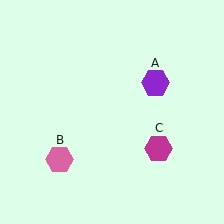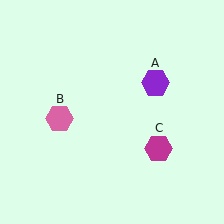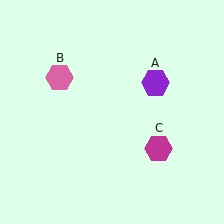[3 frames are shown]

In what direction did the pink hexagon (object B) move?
The pink hexagon (object B) moved up.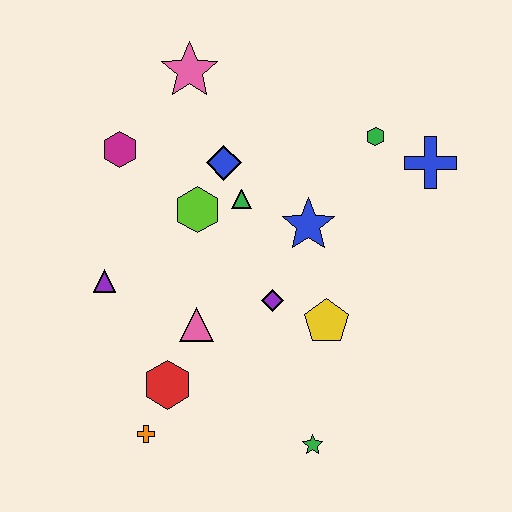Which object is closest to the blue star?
The green triangle is closest to the blue star.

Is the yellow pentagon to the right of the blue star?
Yes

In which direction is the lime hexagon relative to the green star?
The lime hexagon is above the green star.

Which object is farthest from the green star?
The pink star is farthest from the green star.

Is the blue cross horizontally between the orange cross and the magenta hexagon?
No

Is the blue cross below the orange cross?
No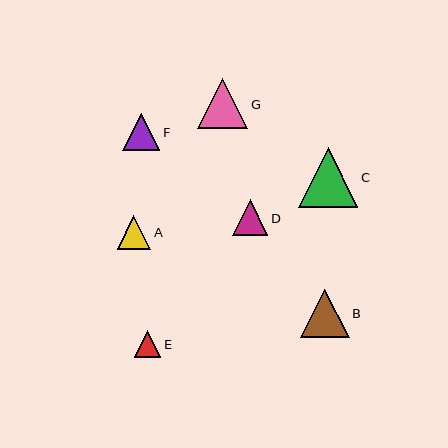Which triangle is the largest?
Triangle C is the largest with a size of approximately 59 pixels.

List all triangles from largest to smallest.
From largest to smallest: C, G, B, F, D, A, E.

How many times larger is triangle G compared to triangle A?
Triangle G is approximately 1.5 times the size of triangle A.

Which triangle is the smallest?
Triangle E is the smallest with a size of approximately 26 pixels.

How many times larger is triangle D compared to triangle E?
Triangle D is approximately 1.3 times the size of triangle E.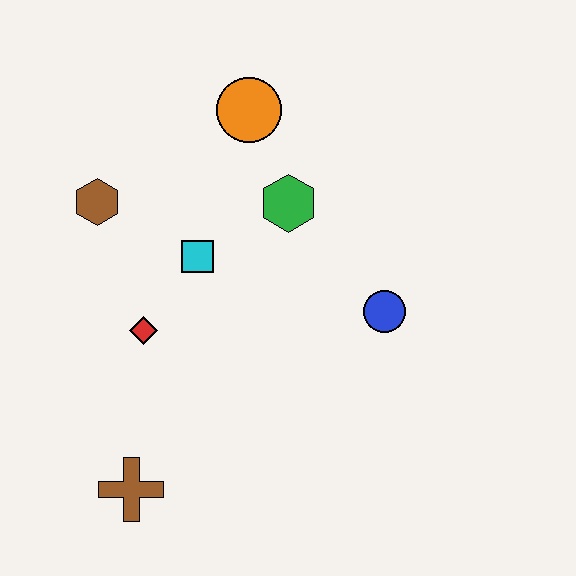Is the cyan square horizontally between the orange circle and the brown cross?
Yes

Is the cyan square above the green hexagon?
No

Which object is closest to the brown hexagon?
The cyan square is closest to the brown hexagon.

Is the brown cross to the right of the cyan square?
No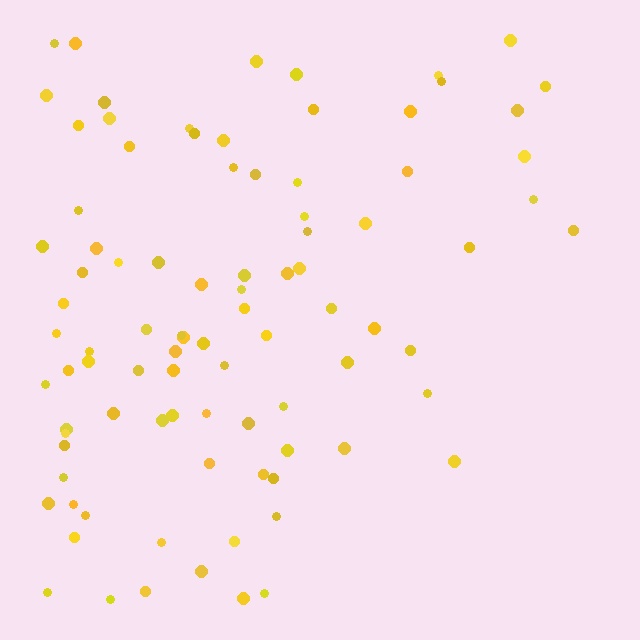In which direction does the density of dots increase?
From right to left, with the left side densest.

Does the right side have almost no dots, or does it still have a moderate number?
Still a moderate number, just noticeably fewer than the left.